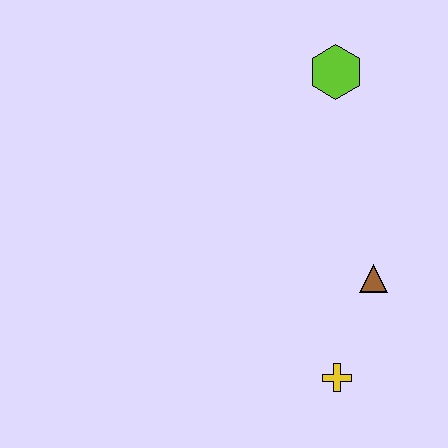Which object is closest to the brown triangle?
The yellow cross is closest to the brown triangle.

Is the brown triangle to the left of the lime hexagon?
No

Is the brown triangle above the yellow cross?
Yes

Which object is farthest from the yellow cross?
The lime hexagon is farthest from the yellow cross.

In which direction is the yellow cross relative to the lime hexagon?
The yellow cross is below the lime hexagon.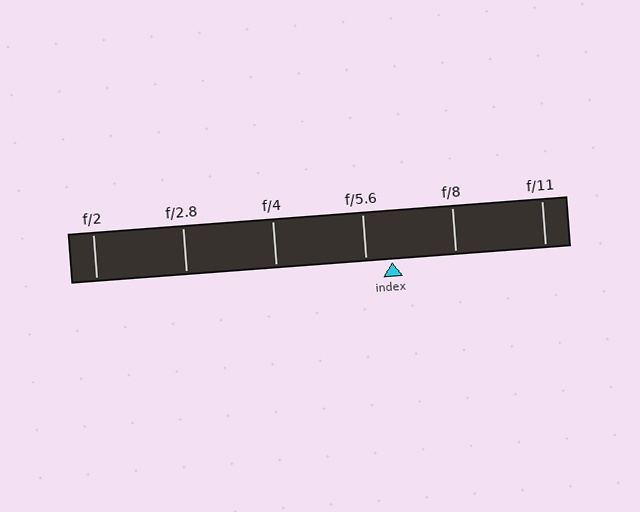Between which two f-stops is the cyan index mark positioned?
The index mark is between f/5.6 and f/8.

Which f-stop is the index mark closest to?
The index mark is closest to f/5.6.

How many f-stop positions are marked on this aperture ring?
There are 6 f-stop positions marked.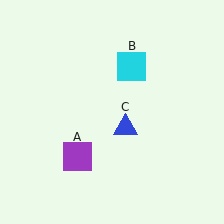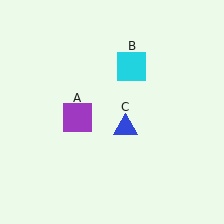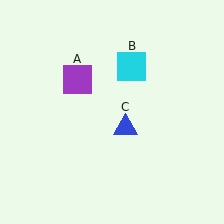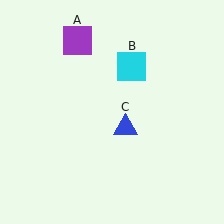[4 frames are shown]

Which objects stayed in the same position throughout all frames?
Cyan square (object B) and blue triangle (object C) remained stationary.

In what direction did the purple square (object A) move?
The purple square (object A) moved up.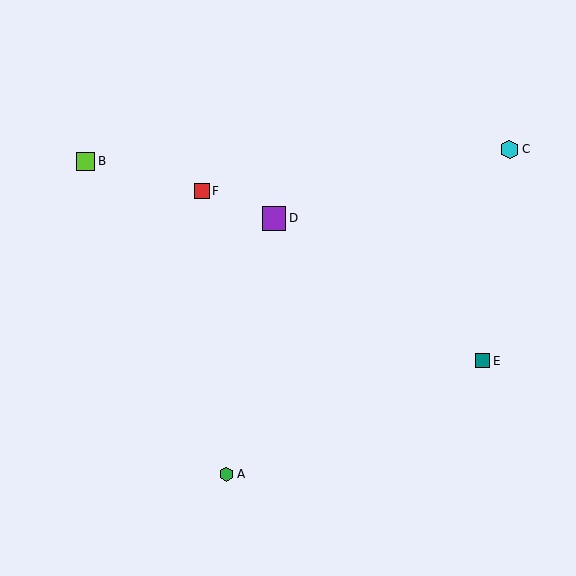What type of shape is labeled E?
Shape E is a teal square.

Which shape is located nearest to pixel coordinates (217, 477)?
The green hexagon (labeled A) at (226, 474) is nearest to that location.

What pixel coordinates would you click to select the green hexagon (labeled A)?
Click at (226, 474) to select the green hexagon A.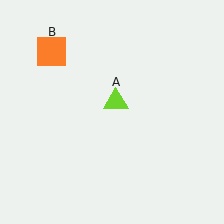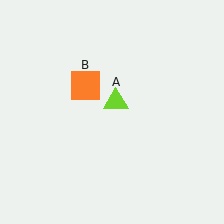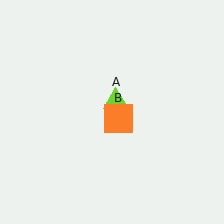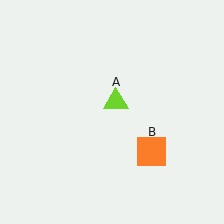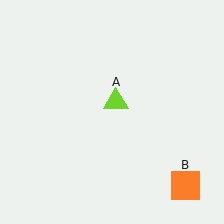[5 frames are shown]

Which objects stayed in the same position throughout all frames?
Lime triangle (object A) remained stationary.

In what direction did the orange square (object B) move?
The orange square (object B) moved down and to the right.